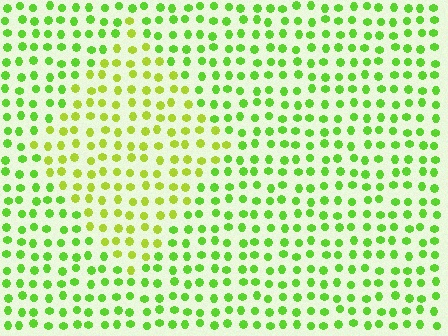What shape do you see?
I see a diamond.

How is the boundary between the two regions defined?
The boundary is defined purely by a slight shift in hue (about 28 degrees). Spacing, size, and orientation are identical on both sides.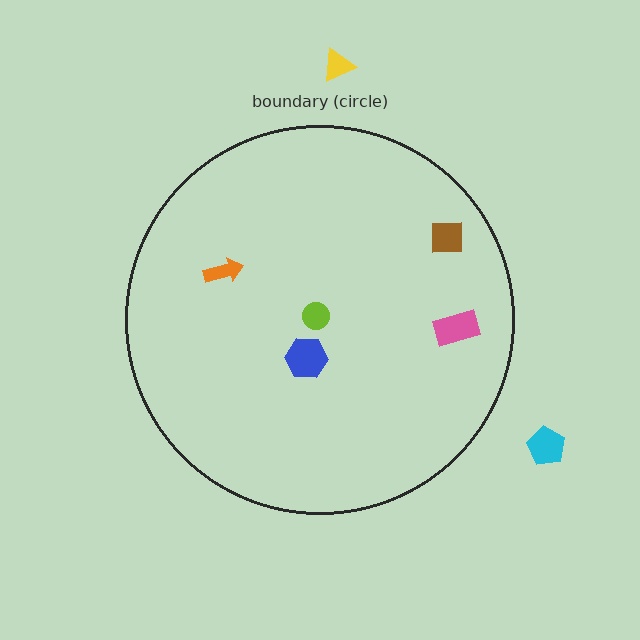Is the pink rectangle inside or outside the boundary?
Inside.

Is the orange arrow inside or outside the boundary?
Inside.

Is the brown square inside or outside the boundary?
Inside.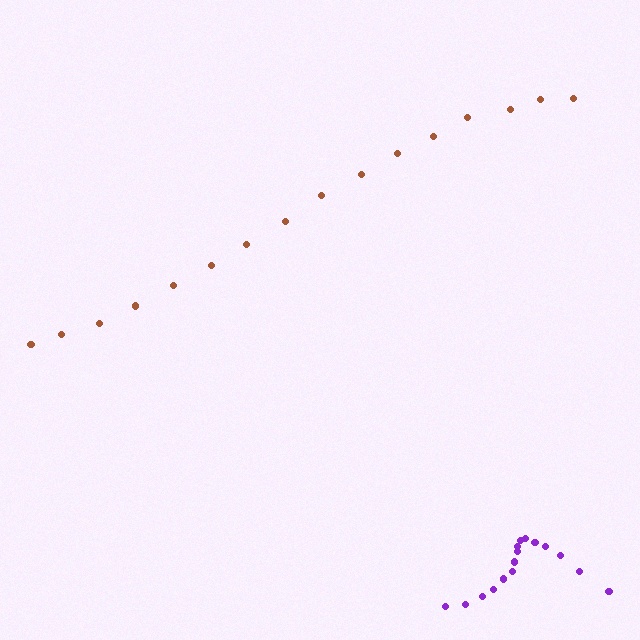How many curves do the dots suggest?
There are 2 distinct paths.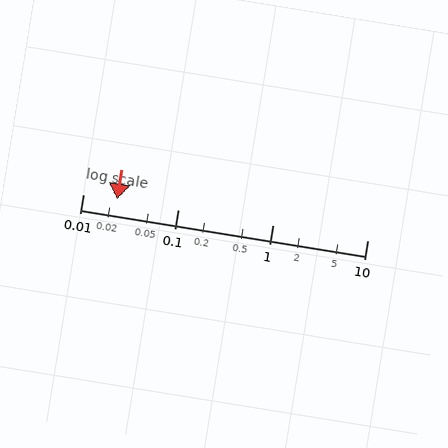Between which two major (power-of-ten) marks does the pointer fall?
The pointer is between 0.01 and 0.1.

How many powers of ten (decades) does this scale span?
The scale spans 3 decades, from 0.01 to 10.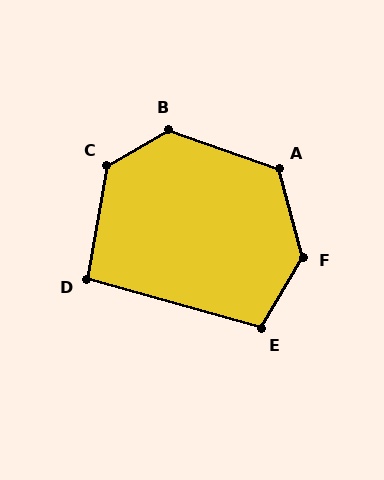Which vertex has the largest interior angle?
F, at approximately 134 degrees.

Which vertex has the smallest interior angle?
D, at approximately 95 degrees.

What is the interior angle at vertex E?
Approximately 105 degrees (obtuse).